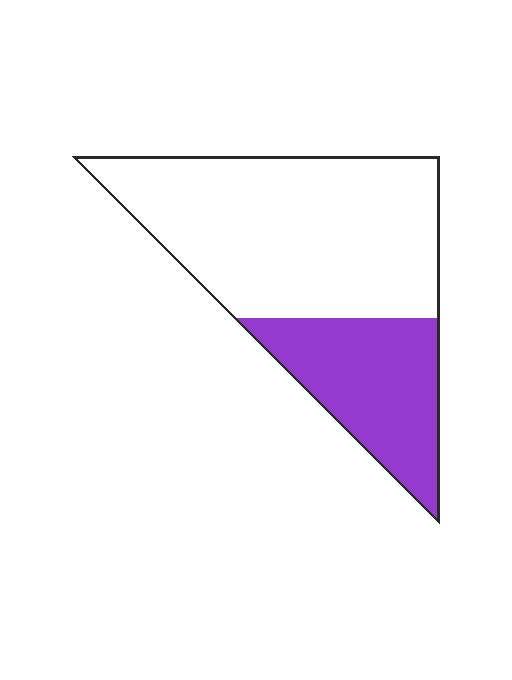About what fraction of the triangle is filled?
About one third (1/3).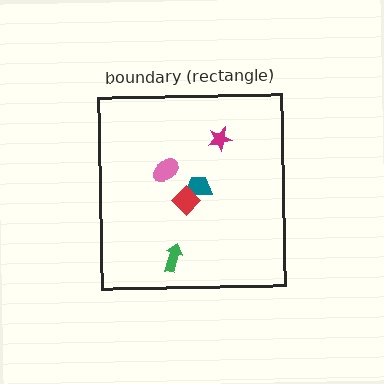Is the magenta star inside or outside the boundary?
Inside.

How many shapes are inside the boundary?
5 inside, 0 outside.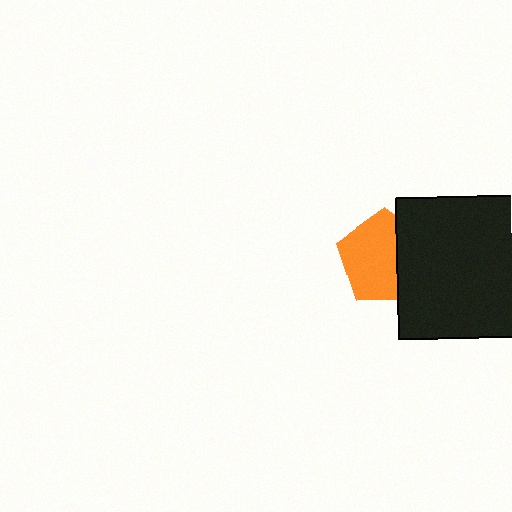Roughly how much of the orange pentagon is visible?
About half of it is visible (roughly 65%).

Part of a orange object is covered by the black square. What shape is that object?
It is a pentagon.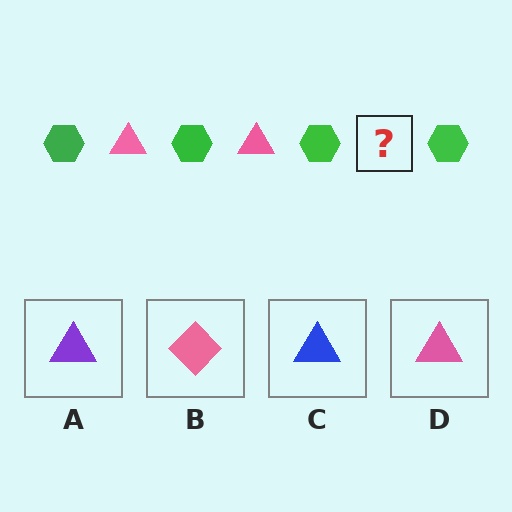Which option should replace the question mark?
Option D.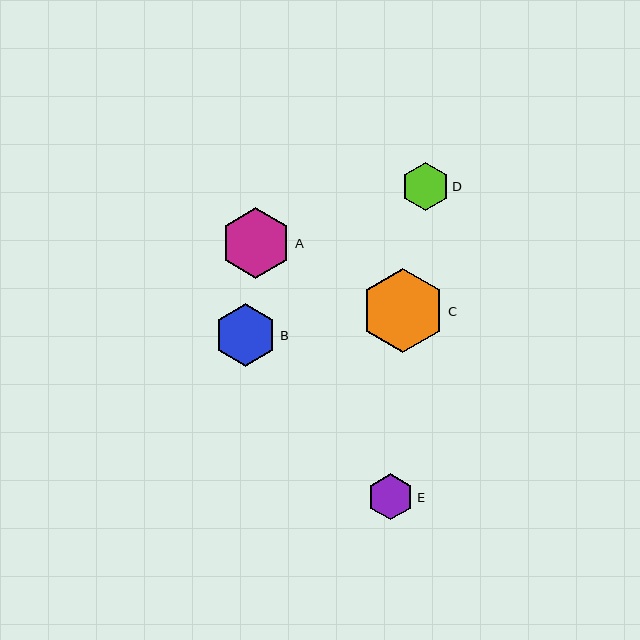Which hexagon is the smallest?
Hexagon E is the smallest with a size of approximately 46 pixels.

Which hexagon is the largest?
Hexagon C is the largest with a size of approximately 84 pixels.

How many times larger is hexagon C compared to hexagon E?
Hexagon C is approximately 1.8 times the size of hexagon E.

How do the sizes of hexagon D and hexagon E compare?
Hexagon D and hexagon E are approximately the same size.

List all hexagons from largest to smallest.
From largest to smallest: C, A, B, D, E.